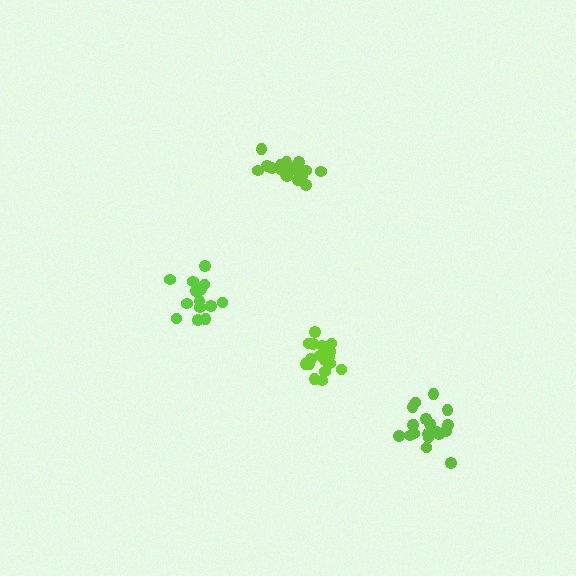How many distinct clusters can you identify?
There are 4 distinct clusters.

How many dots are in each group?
Group 1: 19 dots, Group 2: 17 dots, Group 3: 19 dots, Group 4: 14 dots (69 total).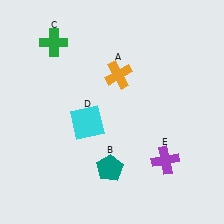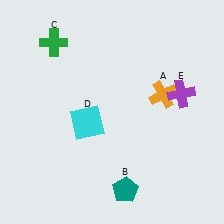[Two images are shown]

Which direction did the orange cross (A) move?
The orange cross (A) moved right.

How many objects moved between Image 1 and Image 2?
3 objects moved between the two images.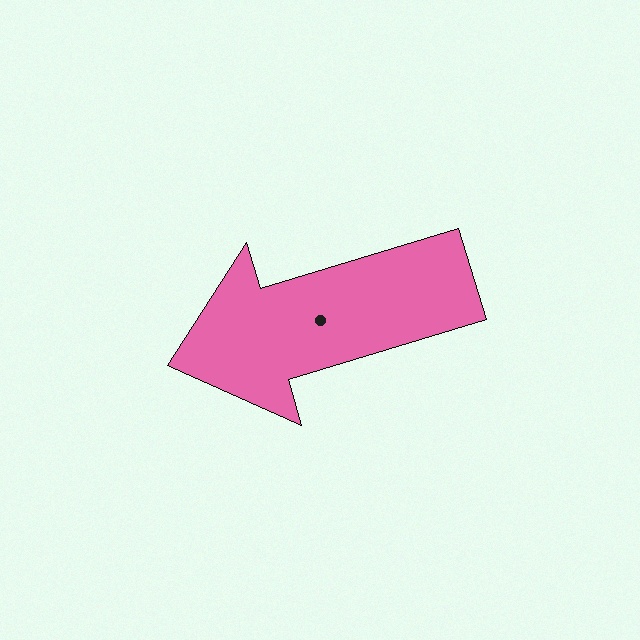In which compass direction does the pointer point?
West.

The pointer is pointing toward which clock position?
Roughly 8 o'clock.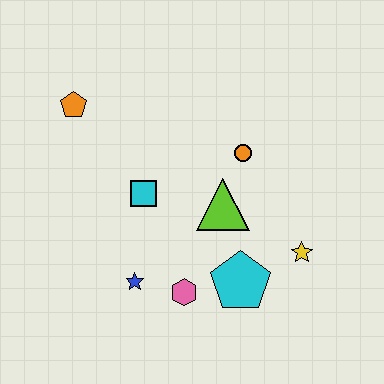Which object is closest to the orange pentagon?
The cyan square is closest to the orange pentagon.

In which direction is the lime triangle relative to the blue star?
The lime triangle is to the right of the blue star.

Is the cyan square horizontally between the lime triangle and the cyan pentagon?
No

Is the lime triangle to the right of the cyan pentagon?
No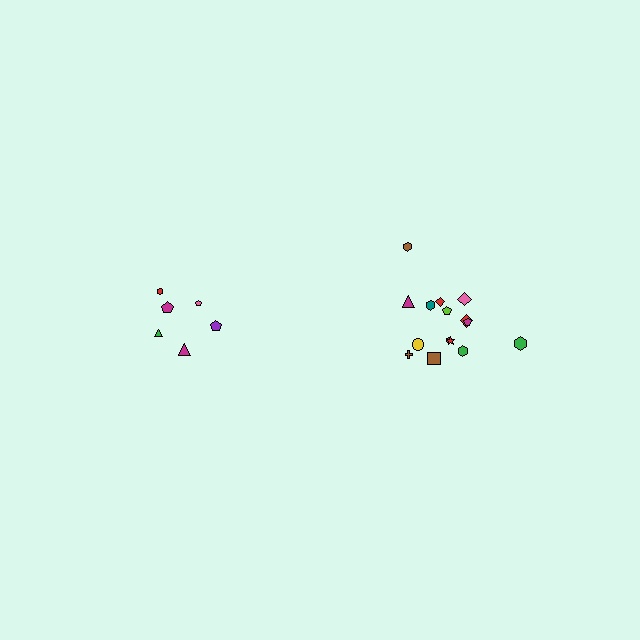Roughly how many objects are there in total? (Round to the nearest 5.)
Roughly 20 objects in total.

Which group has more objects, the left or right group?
The right group.